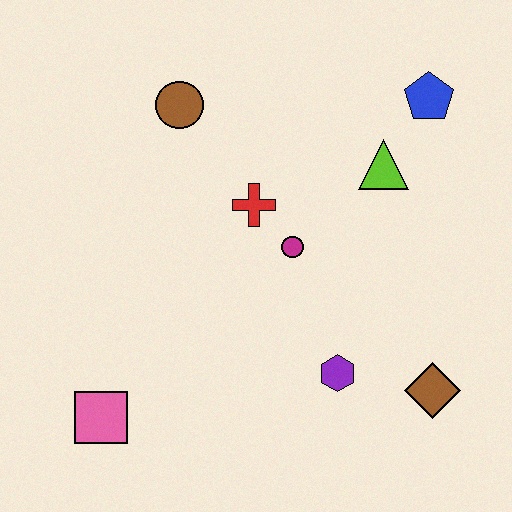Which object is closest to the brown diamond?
The purple hexagon is closest to the brown diamond.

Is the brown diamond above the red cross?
No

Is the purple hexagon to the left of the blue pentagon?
Yes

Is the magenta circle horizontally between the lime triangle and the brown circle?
Yes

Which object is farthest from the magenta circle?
The pink square is farthest from the magenta circle.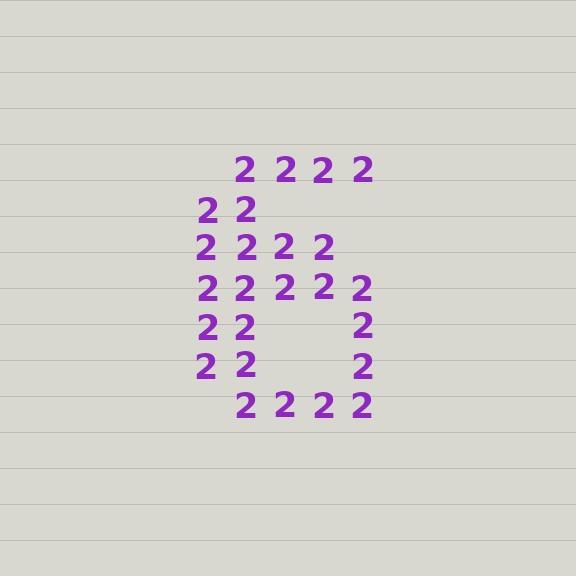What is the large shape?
The large shape is the digit 6.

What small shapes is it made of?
It is made of small digit 2's.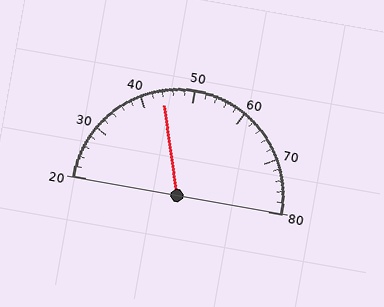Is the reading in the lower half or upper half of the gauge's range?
The reading is in the lower half of the range (20 to 80).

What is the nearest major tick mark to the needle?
The nearest major tick mark is 40.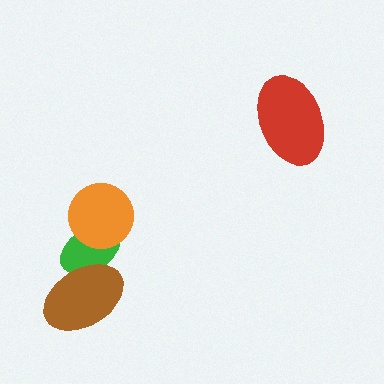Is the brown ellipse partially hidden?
No, no other shape covers it.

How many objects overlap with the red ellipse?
0 objects overlap with the red ellipse.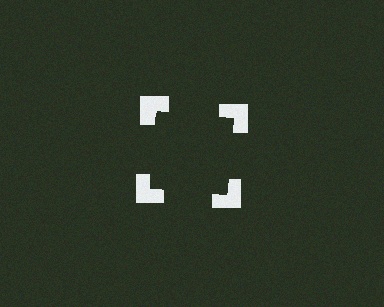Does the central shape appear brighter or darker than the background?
It typically appears slightly darker than the background, even though no actual brightness change is drawn.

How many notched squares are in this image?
There are 4 — one at each vertex of the illusory square.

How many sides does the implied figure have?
4 sides.